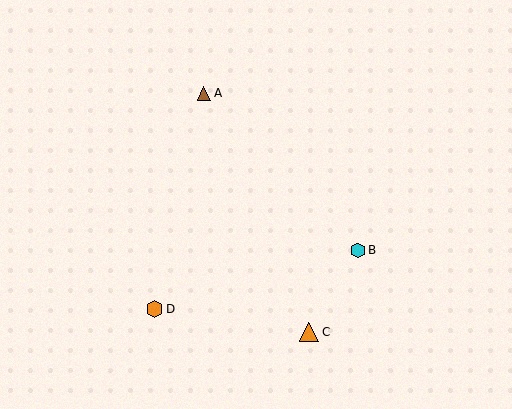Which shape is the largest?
The orange triangle (labeled C) is the largest.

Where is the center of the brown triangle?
The center of the brown triangle is at (204, 93).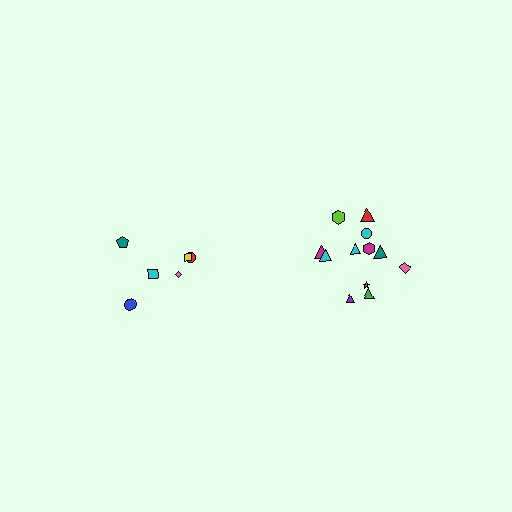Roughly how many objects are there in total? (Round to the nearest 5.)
Roughly 20 objects in total.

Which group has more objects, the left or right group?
The right group.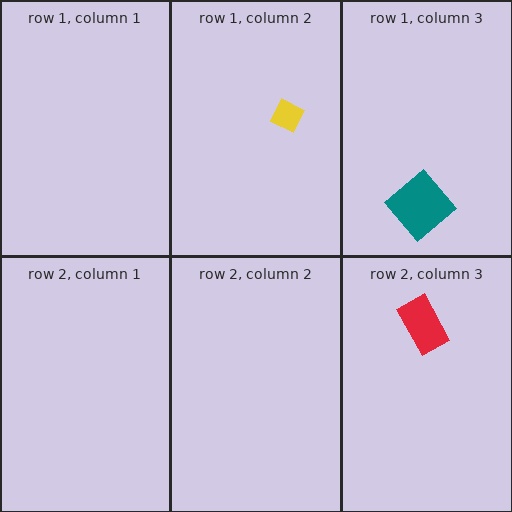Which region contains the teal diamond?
The row 1, column 3 region.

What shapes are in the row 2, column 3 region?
The red rectangle.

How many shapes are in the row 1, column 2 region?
1.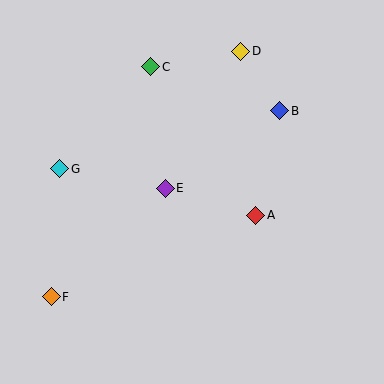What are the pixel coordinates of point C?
Point C is at (151, 67).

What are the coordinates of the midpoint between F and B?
The midpoint between F and B is at (165, 204).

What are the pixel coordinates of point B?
Point B is at (280, 111).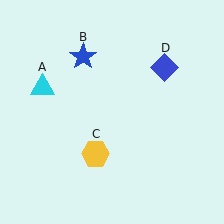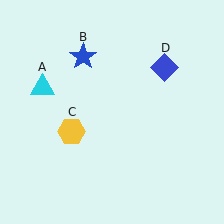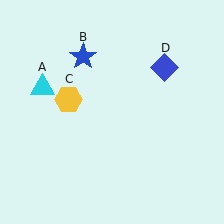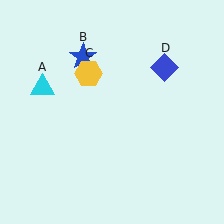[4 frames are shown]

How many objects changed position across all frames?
1 object changed position: yellow hexagon (object C).